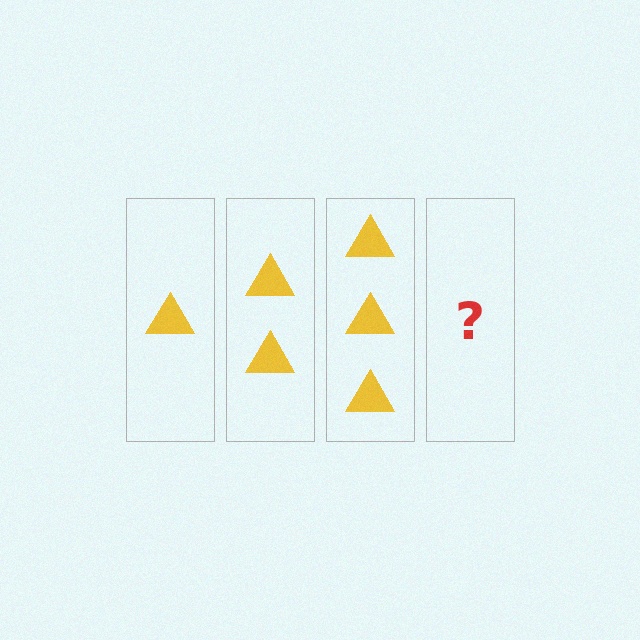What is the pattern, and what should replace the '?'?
The pattern is that each step adds one more triangle. The '?' should be 4 triangles.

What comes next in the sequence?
The next element should be 4 triangles.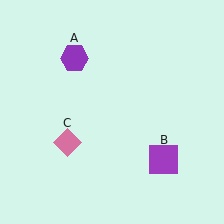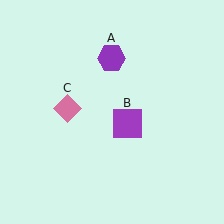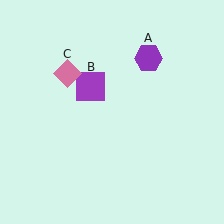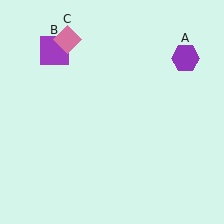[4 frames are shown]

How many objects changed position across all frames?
3 objects changed position: purple hexagon (object A), purple square (object B), pink diamond (object C).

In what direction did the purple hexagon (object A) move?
The purple hexagon (object A) moved right.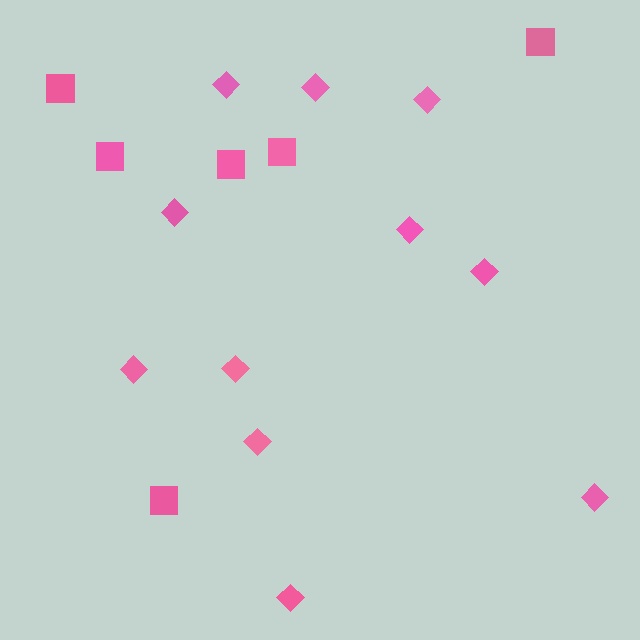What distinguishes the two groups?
There are 2 groups: one group of diamonds (11) and one group of squares (6).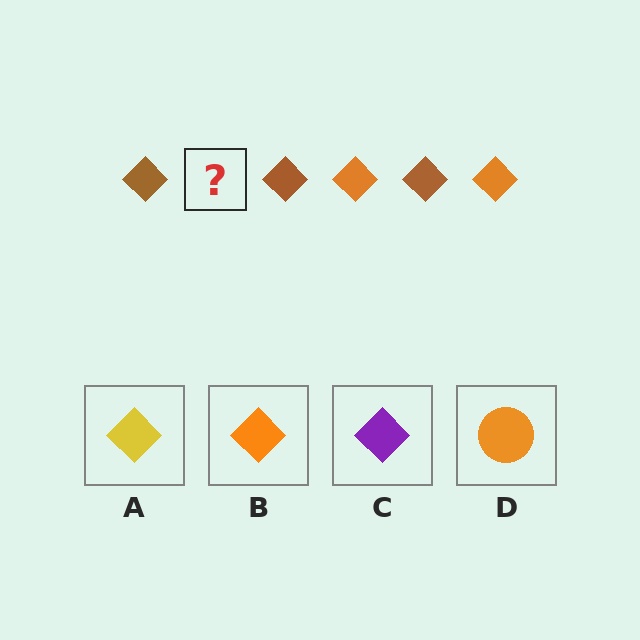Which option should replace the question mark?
Option B.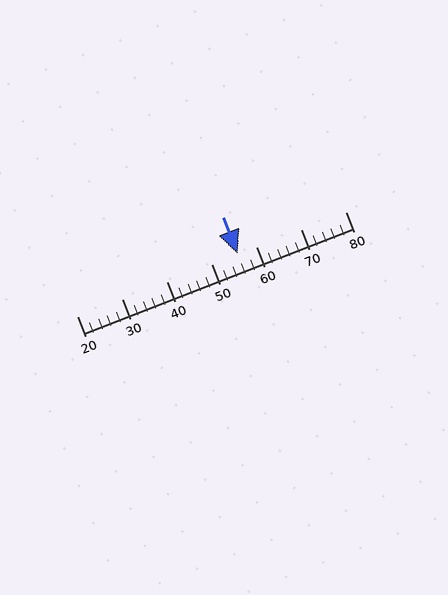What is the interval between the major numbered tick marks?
The major tick marks are spaced 10 units apart.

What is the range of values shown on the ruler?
The ruler shows values from 20 to 80.